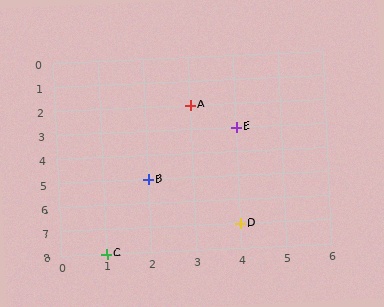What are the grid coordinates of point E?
Point E is at grid coordinates (4, 3).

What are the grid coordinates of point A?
Point A is at grid coordinates (3, 2).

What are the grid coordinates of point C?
Point C is at grid coordinates (1, 8).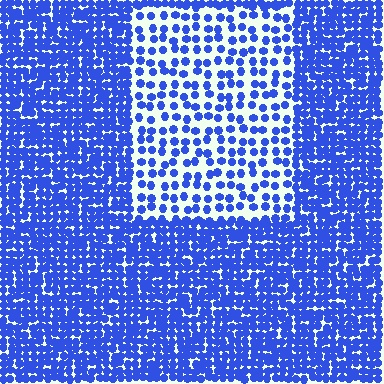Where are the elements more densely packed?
The elements are more densely packed outside the rectangle boundary.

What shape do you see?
I see a rectangle.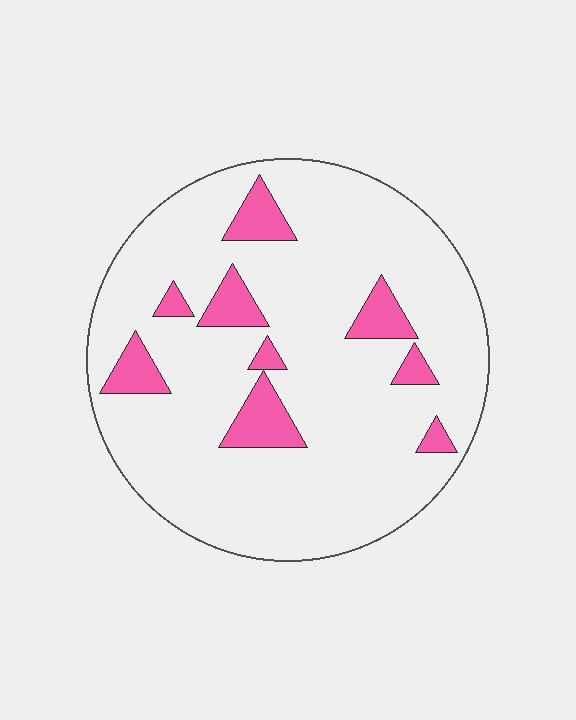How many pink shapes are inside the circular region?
9.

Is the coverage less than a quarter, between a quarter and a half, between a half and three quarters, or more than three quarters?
Less than a quarter.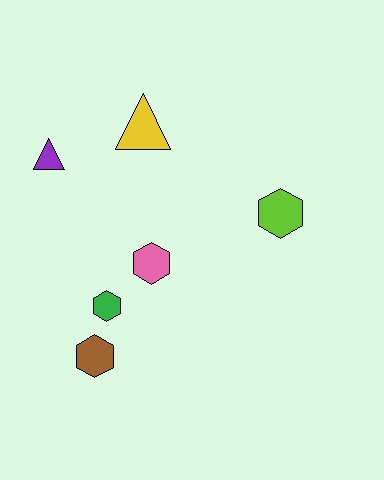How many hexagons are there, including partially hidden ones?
There are 4 hexagons.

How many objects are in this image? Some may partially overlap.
There are 6 objects.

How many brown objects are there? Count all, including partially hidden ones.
There is 1 brown object.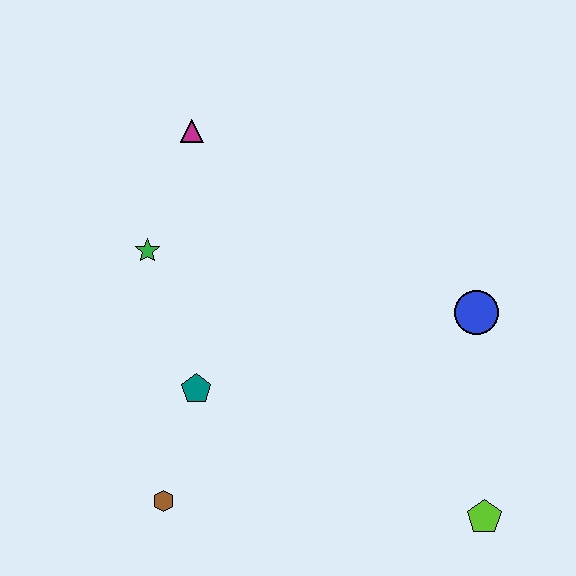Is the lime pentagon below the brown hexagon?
Yes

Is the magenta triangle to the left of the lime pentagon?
Yes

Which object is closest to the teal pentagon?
The brown hexagon is closest to the teal pentagon.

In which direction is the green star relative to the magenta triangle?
The green star is below the magenta triangle.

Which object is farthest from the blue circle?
The brown hexagon is farthest from the blue circle.